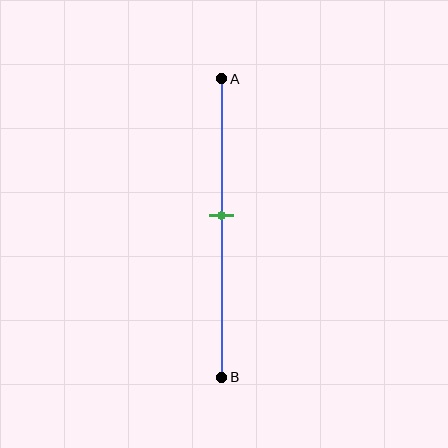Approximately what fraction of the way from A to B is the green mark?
The green mark is approximately 45% of the way from A to B.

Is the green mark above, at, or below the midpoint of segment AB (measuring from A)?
The green mark is above the midpoint of segment AB.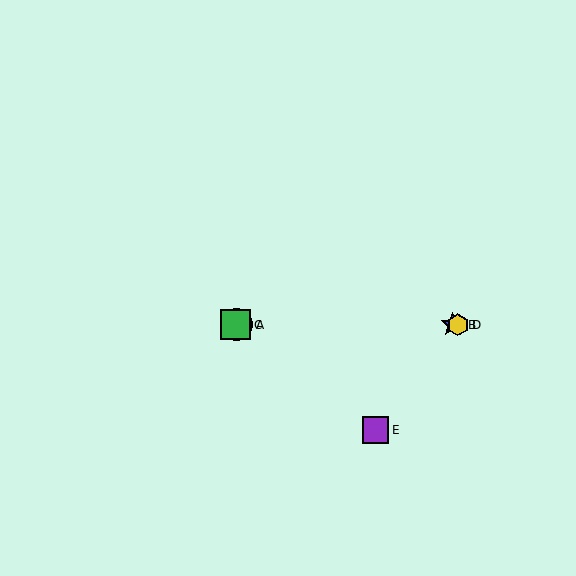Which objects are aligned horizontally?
Objects A, B, C, D are aligned horizontally.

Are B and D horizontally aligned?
Yes, both are at y≈325.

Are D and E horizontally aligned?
No, D is at y≈325 and E is at y≈430.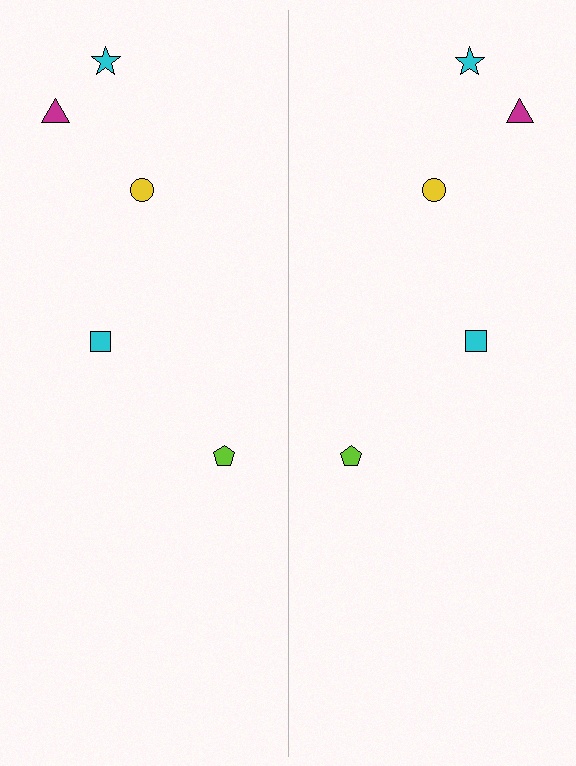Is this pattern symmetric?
Yes, this pattern has bilateral (reflection) symmetry.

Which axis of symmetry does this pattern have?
The pattern has a vertical axis of symmetry running through the center of the image.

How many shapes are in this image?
There are 10 shapes in this image.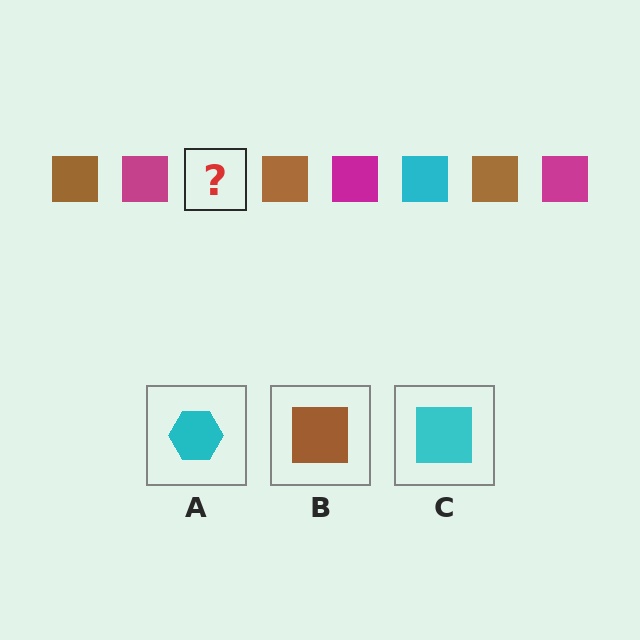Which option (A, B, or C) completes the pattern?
C.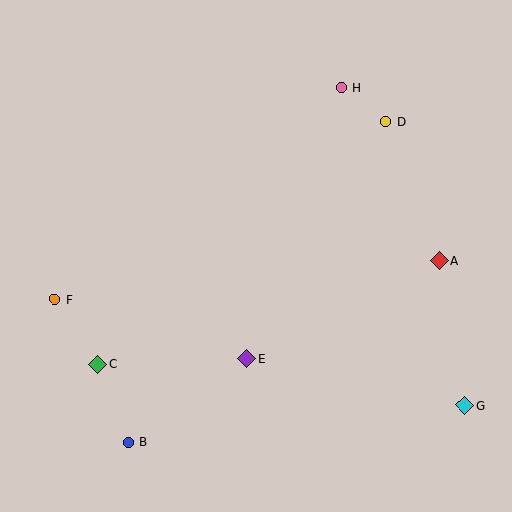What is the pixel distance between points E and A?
The distance between E and A is 216 pixels.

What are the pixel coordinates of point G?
Point G is at (464, 405).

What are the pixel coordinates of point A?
Point A is at (439, 261).